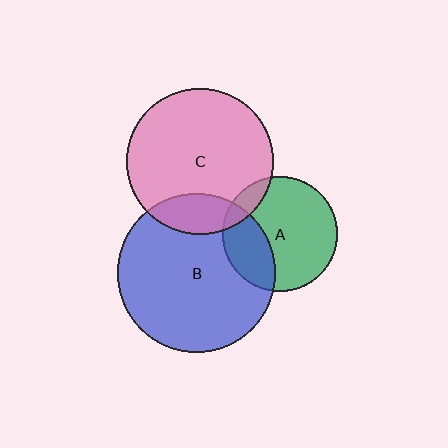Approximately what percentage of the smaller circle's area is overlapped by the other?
Approximately 10%.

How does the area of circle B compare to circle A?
Approximately 1.9 times.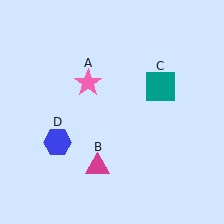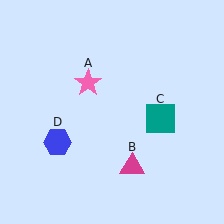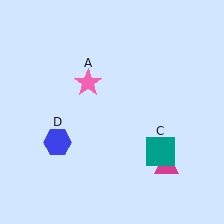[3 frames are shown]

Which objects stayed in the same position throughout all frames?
Pink star (object A) and blue hexagon (object D) remained stationary.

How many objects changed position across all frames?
2 objects changed position: magenta triangle (object B), teal square (object C).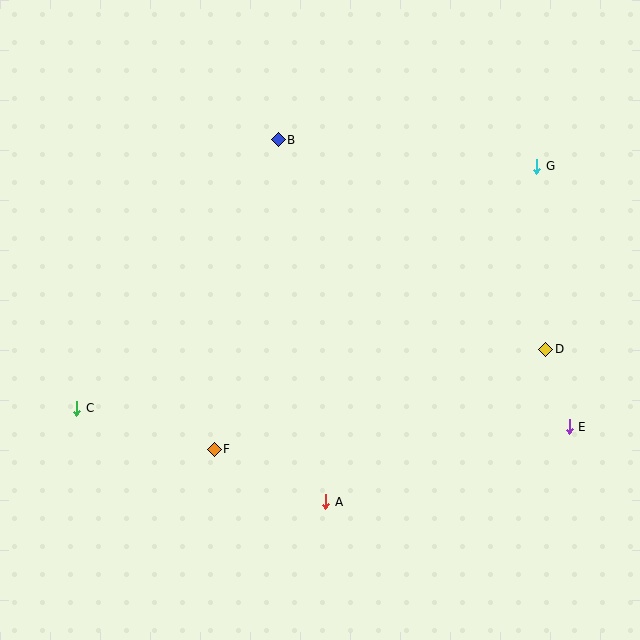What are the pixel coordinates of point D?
Point D is at (545, 349).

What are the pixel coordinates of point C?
Point C is at (77, 408).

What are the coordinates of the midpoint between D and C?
The midpoint between D and C is at (311, 379).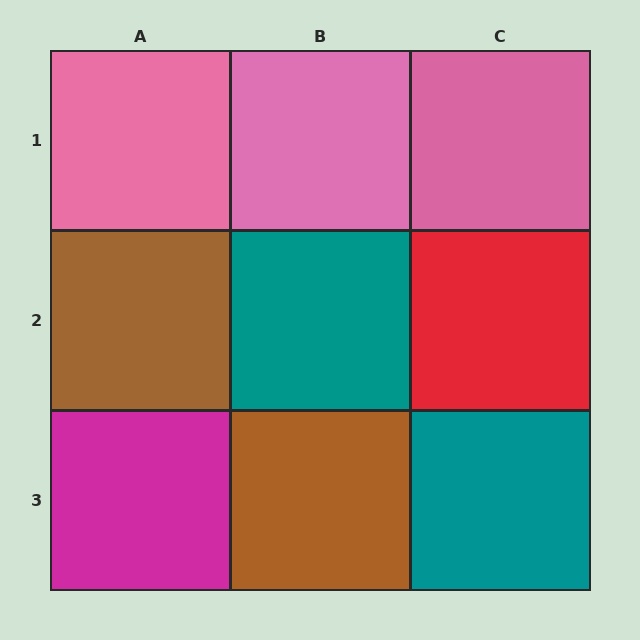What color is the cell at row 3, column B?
Brown.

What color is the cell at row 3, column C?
Teal.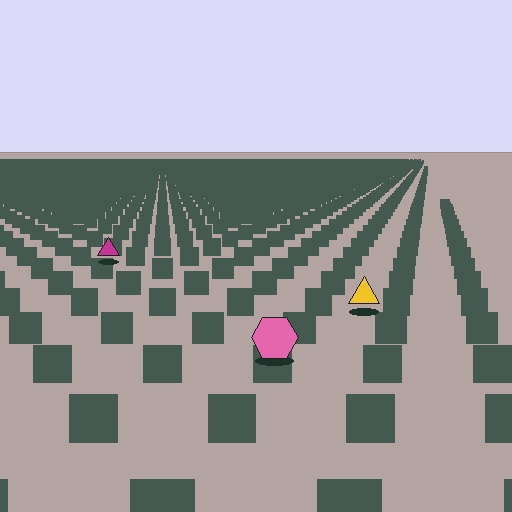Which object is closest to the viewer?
The pink hexagon is closest. The texture marks near it are larger and more spread out.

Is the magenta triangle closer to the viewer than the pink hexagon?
No. The pink hexagon is closer — you can tell from the texture gradient: the ground texture is coarser near it.